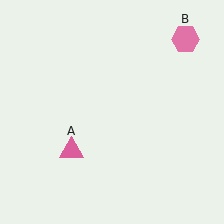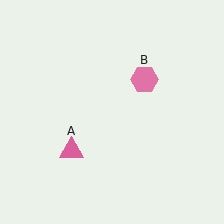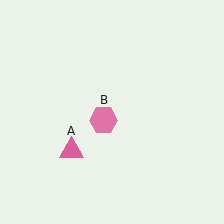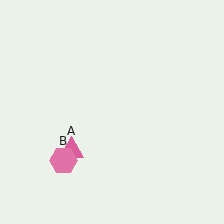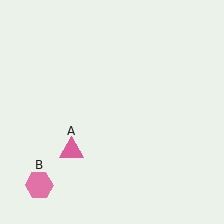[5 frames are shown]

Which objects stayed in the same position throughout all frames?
Pink triangle (object A) remained stationary.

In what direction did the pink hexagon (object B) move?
The pink hexagon (object B) moved down and to the left.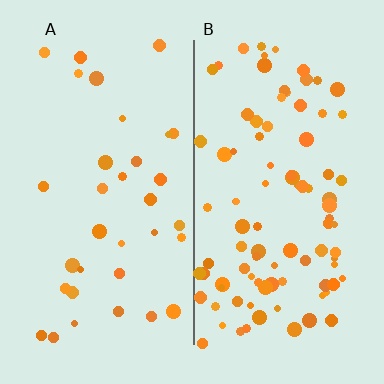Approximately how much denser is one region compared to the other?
Approximately 2.8× — region B over region A.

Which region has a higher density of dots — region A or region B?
B (the right).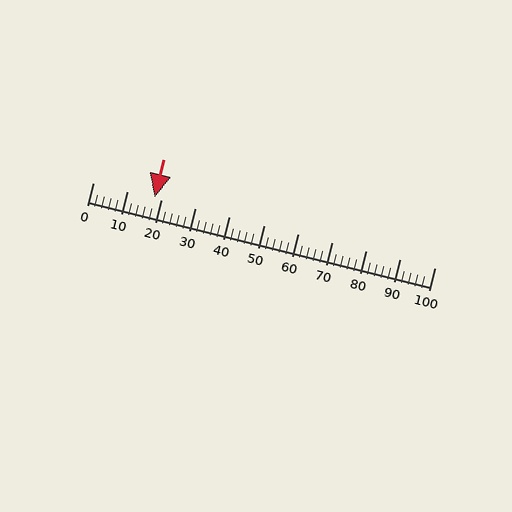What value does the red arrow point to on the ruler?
The red arrow points to approximately 18.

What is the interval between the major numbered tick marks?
The major tick marks are spaced 10 units apart.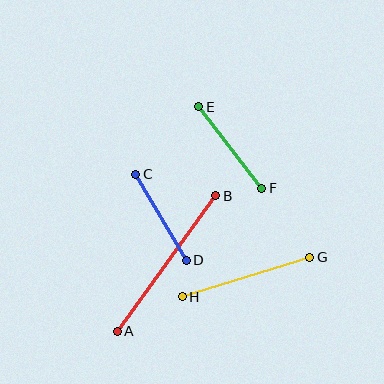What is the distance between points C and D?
The distance is approximately 100 pixels.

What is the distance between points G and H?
The distance is approximately 134 pixels.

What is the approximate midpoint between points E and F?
The midpoint is at approximately (230, 147) pixels.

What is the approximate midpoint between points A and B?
The midpoint is at approximately (167, 264) pixels.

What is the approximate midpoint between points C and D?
The midpoint is at approximately (161, 217) pixels.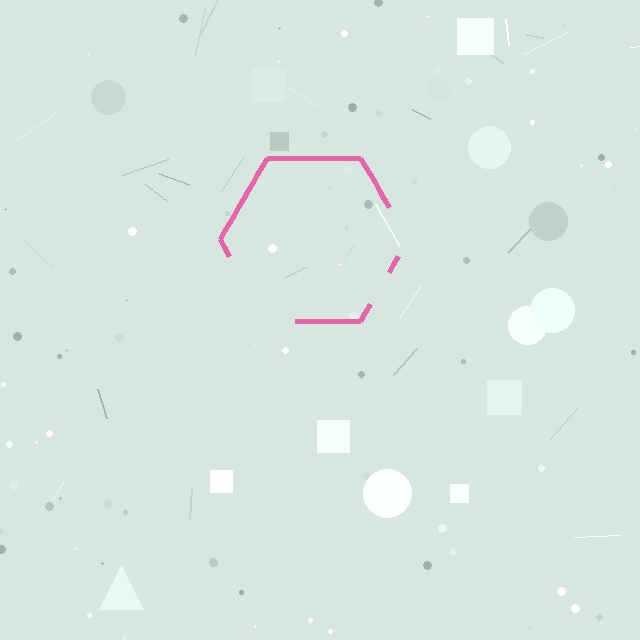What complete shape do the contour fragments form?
The contour fragments form a hexagon.